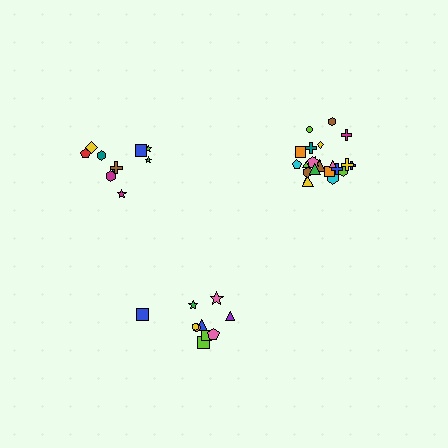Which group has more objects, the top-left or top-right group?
The top-right group.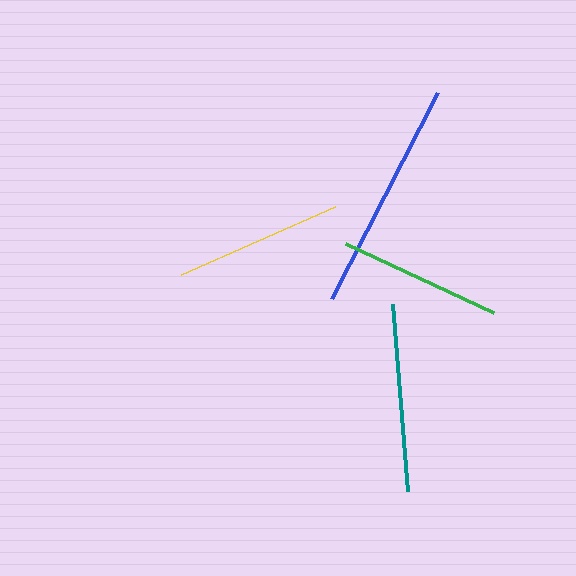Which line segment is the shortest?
The green line is the shortest at approximately 163 pixels.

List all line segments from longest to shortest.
From longest to shortest: blue, teal, yellow, green.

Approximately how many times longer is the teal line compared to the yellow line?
The teal line is approximately 1.1 times the length of the yellow line.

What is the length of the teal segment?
The teal segment is approximately 188 pixels long.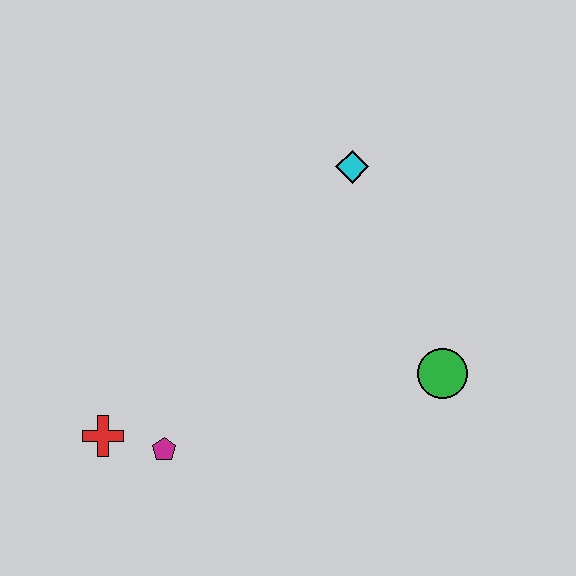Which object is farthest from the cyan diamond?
The red cross is farthest from the cyan diamond.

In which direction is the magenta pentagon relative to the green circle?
The magenta pentagon is to the left of the green circle.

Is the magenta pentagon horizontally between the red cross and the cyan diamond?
Yes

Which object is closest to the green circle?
The cyan diamond is closest to the green circle.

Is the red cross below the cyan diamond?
Yes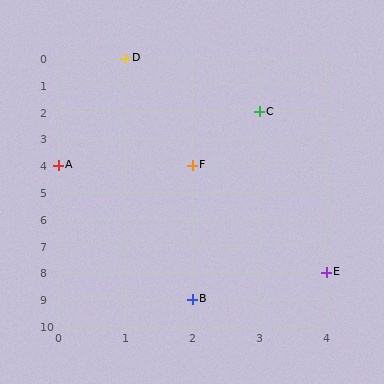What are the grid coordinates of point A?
Point A is at grid coordinates (0, 4).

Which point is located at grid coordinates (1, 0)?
Point D is at (1, 0).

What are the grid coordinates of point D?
Point D is at grid coordinates (1, 0).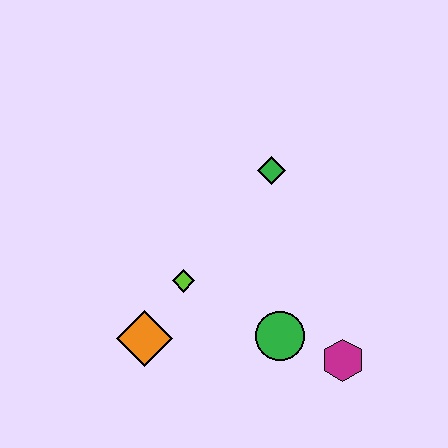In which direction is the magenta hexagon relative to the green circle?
The magenta hexagon is to the right of the green circle.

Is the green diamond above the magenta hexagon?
Yes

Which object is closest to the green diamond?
The lime diamond is closest to the green diamond.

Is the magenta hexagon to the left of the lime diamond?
No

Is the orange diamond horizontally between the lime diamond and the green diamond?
No